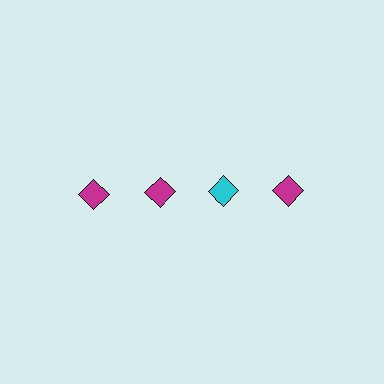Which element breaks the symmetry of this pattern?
The cyan diamond in the top row, center column breaks the symmetry. All other shapes are magenta diamonds.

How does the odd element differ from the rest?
It has a different color: cyan instead of magenta.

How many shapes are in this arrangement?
There are 4 shapes arranged in a grid pattern.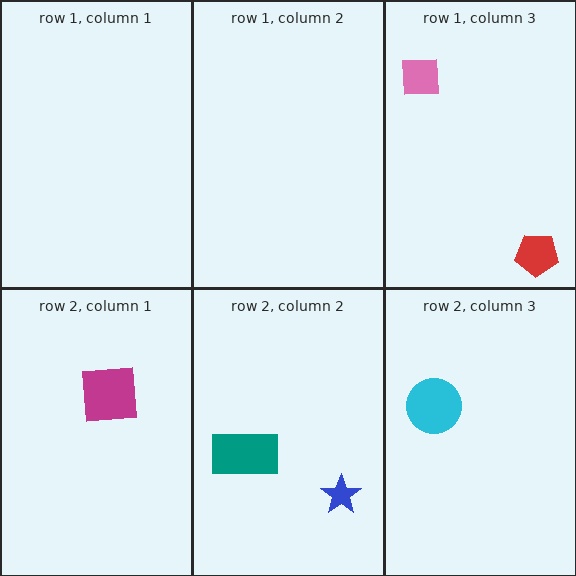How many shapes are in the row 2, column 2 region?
2.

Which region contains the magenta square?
The row 2, column 1 region.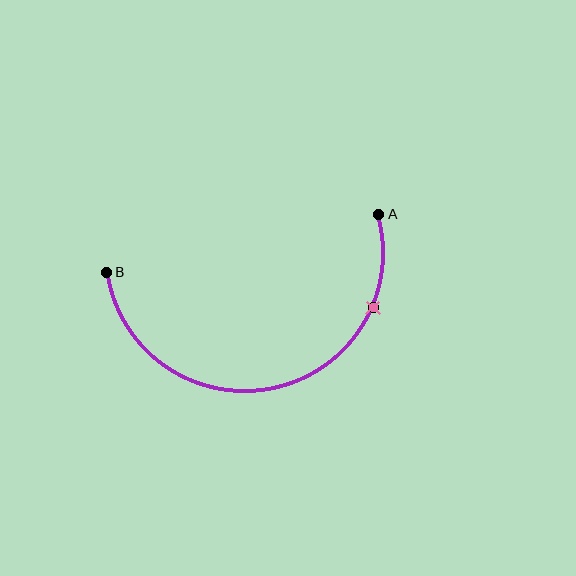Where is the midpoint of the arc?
The arc midpoint is the point on the curve farthest from the straight line joining A and B. It sits below that line.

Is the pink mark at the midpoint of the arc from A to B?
No. The pink mark lies on the arc but is closer to endpoint A. The arc midpoint would be at the point on the curve equidistant along the arc from both A and B.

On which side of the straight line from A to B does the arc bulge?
The arc bulges below the straight line connecting A and B.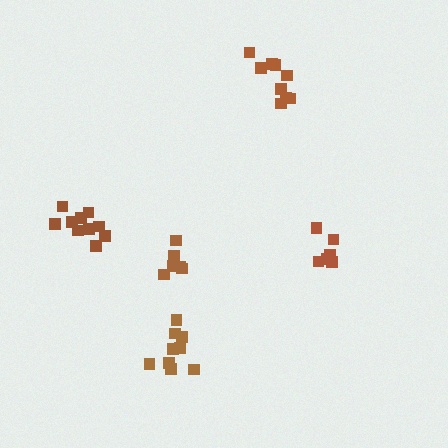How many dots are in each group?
Group 1: 9 dots, Group 2: 6 dots, Group 3: 10 dots, Group 4: 9 dots, Group 5: 6 dots (40 total).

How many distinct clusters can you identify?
There are 5 distinct clusters.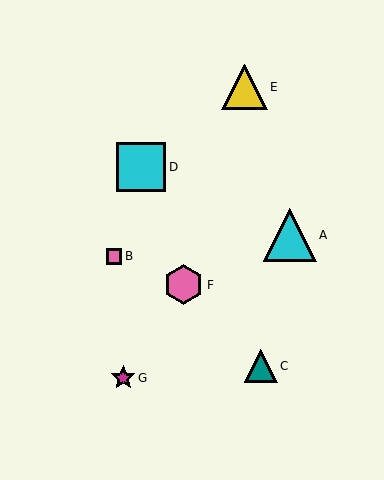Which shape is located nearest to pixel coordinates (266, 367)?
The teal triangle (labeled C) at (261, 366) is nearest to that location.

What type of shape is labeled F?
Shape F is a pink hexagon.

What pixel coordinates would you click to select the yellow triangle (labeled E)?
Click at (244, 87) to select the yellow triangle E.